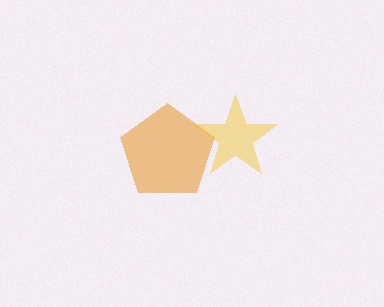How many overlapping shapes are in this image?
There are 2 overlapping shapes in the image.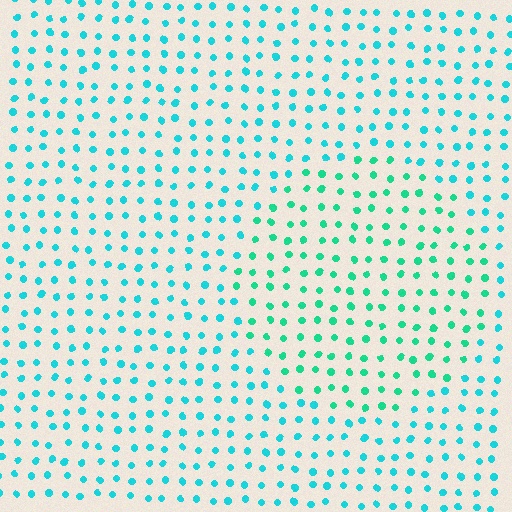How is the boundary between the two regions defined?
The boundary is defined purely by a slight shift in hue (about 26 degrees). Spacing, size, and orientation are identical on both sides.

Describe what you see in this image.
The image is filled with small cyan elements in a uniform arrangement. A circle-shaped region is visible where the elements are tinted to a slightly different hue, forming a subtle color boundary.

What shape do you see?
I see a circle.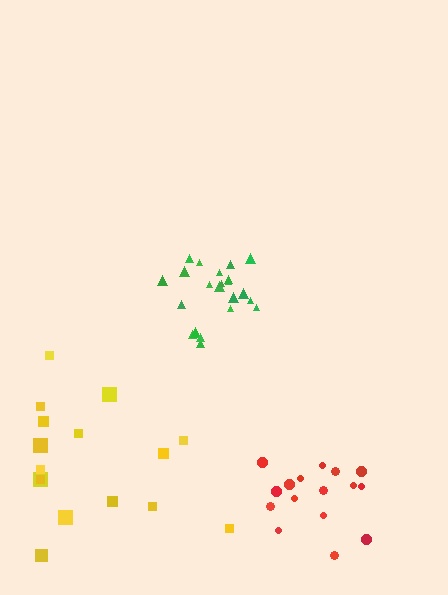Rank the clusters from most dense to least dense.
green, red, yellow.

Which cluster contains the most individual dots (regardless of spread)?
Green (22).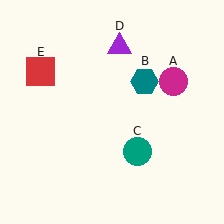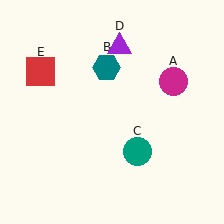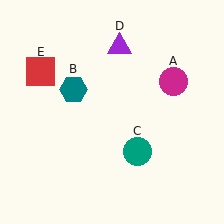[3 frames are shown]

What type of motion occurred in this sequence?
The teal hexagon (object B) rotated counterclockwise around the center of the scene.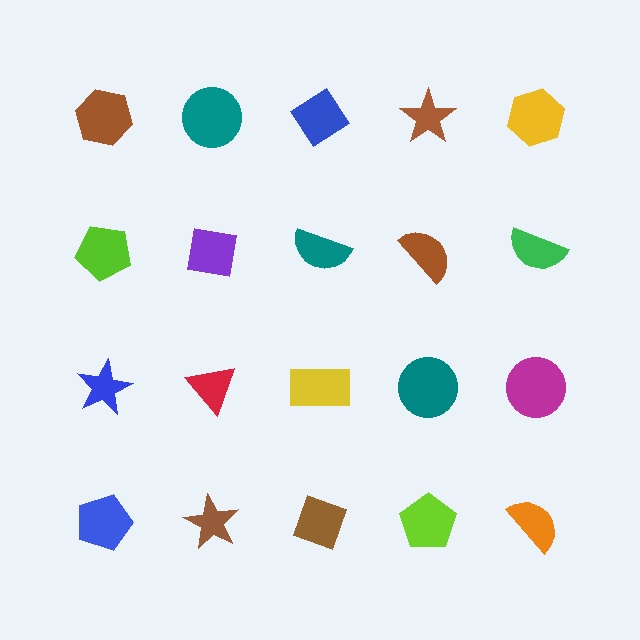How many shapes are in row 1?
5 shapes.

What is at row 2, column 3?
A teal semicircle.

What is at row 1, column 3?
A blue diamond.